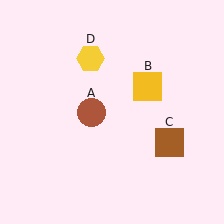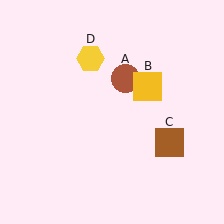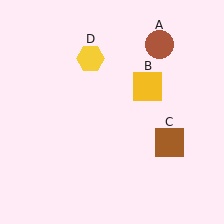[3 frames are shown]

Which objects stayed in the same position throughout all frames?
Yellow square (object B) and brown square (object C) and yellow hexagon (object D) remained stationary.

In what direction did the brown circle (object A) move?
The brown circle (object A) moved up and to the right.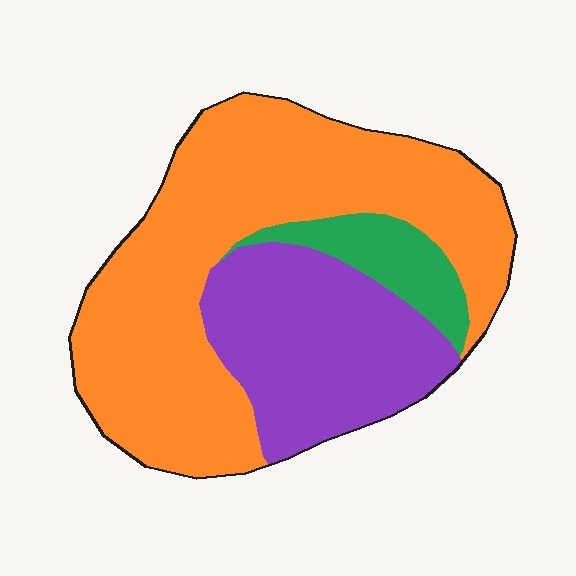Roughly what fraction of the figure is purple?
Purple takes up about one third (1/3) of the figure.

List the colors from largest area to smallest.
From largest to smallest: orange, purple, green.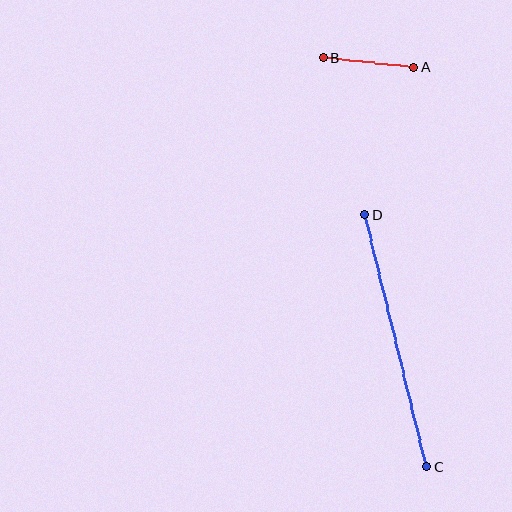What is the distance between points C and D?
The distance is approximately 259 pixels.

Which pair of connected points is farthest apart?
Points C and D are farthest apart.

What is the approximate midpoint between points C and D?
The midpoint is at approximately (396, 340) pixels.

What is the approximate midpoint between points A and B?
The midpoint is at approximately (368, 62) pixels.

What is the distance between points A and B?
The distance is approximately 91 pixels.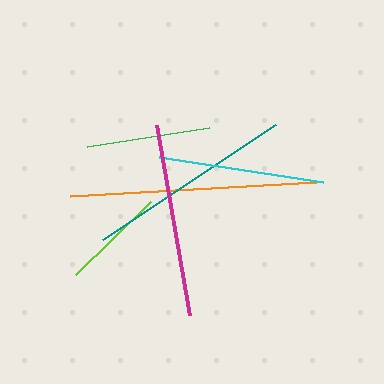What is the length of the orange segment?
The orange segment is approximately 246 pixels long.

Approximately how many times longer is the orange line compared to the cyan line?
The orange line is approximately 1.5 times the length of the cyan line.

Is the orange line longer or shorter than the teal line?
The orange line is longer than the teal line.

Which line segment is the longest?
The orange line is the longest at approximately 246 pixels.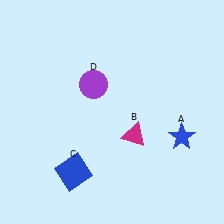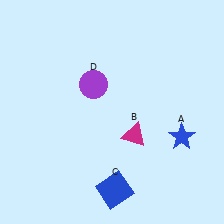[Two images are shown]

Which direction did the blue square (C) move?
The blue square (C) moved right.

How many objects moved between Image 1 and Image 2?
1 object moved between the two images.